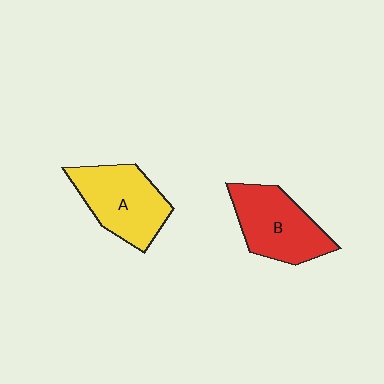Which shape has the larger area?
Shape A (yellow).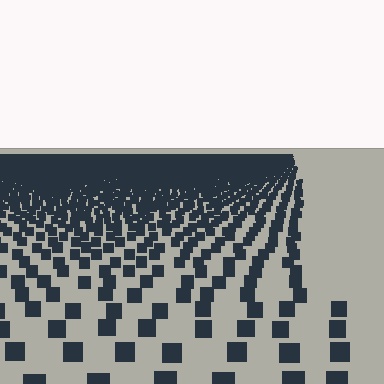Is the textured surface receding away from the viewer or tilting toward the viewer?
The surface is receding away from the viewer. Texture elements get smaller and denser toward the top.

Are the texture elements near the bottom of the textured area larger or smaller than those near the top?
Larger. Near the bottom, elements are closer to the viewer and appear at a bigger on-screen size.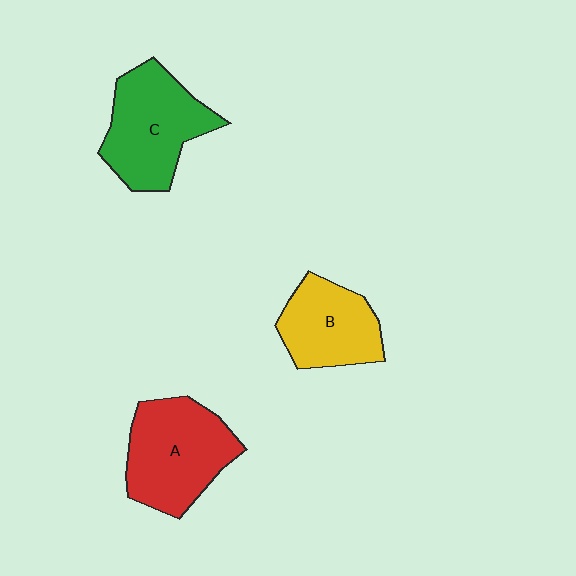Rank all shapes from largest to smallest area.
From largest to smallest: A (red), C (green), B (yellow).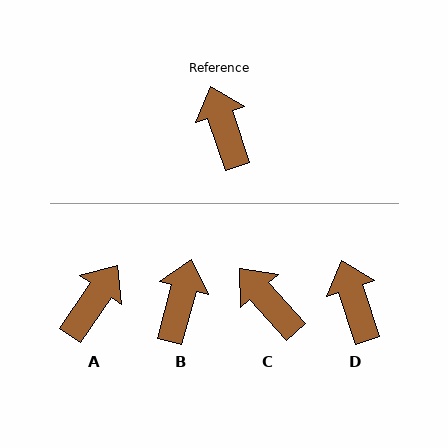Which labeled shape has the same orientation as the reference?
D.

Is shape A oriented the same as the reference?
No, it is off by about 53 degrees.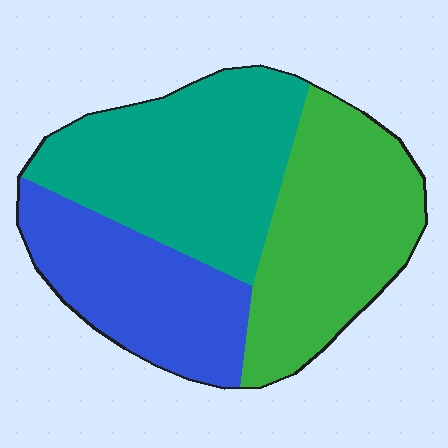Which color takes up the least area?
Blue, at roughly 25%.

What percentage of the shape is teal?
Teal takes up between a quarter and a half of the shape.